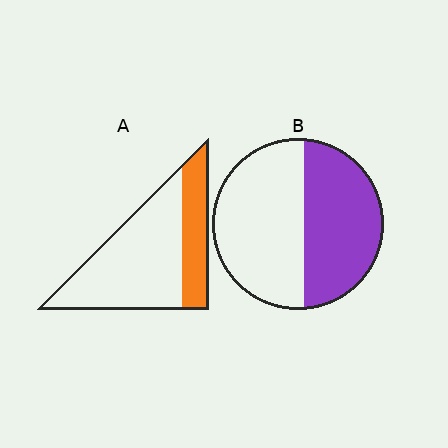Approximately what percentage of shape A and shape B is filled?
A is approximately 30% and B is approximately 45%.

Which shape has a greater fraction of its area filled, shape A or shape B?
Shape B.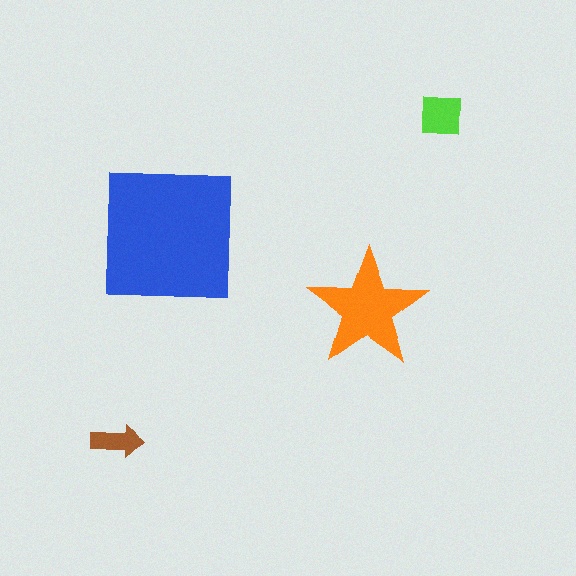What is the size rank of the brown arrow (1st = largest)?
4th.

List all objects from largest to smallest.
The blue square, the orange star, the lime square, the brown arrow.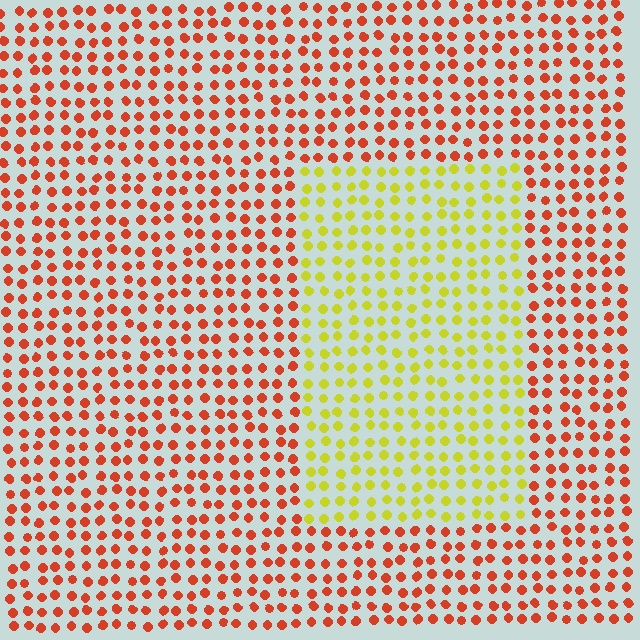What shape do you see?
I see a rectangle.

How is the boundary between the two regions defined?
The boundary is defined purely by a slight shift in hue (about 58 degrees). Spacing, size, and orientation are identical on both sides.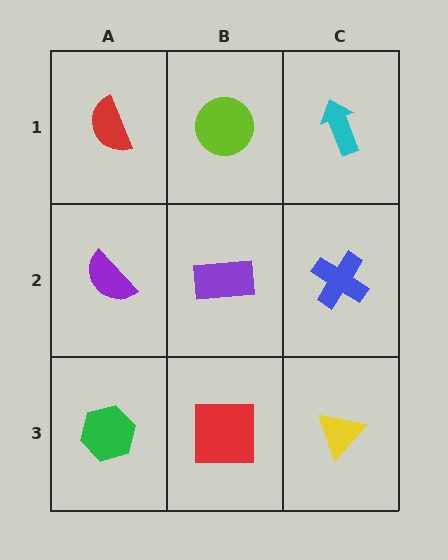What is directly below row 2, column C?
A yellow triangle.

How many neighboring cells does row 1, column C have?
2.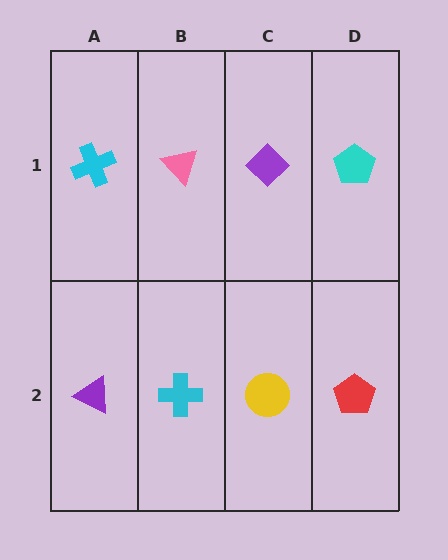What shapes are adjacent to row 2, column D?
A cyan pentagon (row 1, column D), a yellow circle (row 2, column C).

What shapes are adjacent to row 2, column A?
A cyan cross (row 1, column A), a cyan cross (row 2, column B).